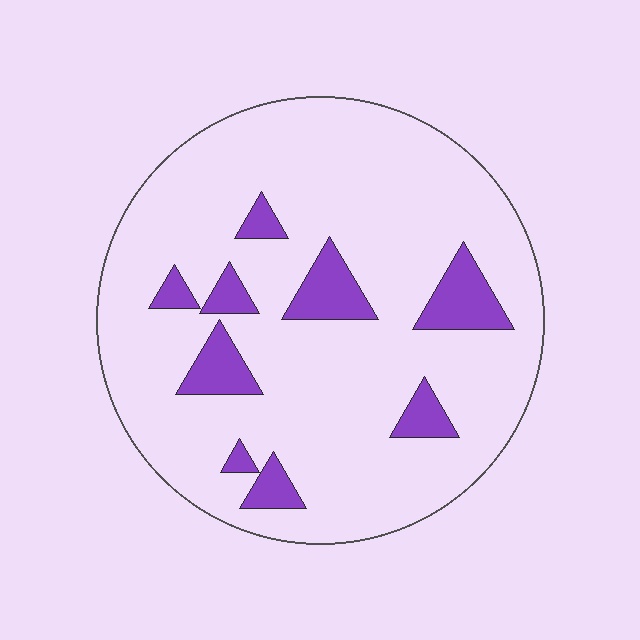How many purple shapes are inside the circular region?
9.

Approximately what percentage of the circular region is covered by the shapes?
Approximately 15%.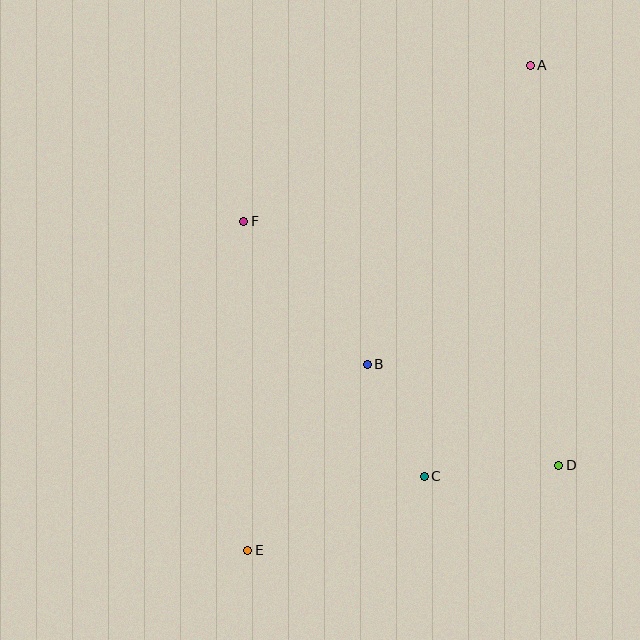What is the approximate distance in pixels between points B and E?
The distance between B and E is approximately 221 pixels.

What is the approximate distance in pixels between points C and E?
The distance between C and E is approximately 191 pixels.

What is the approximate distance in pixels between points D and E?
The distance between D and E is approximately 323 pixels.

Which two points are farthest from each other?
Points A and E are farthest from each other.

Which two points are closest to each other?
Points B and C are closest to each other.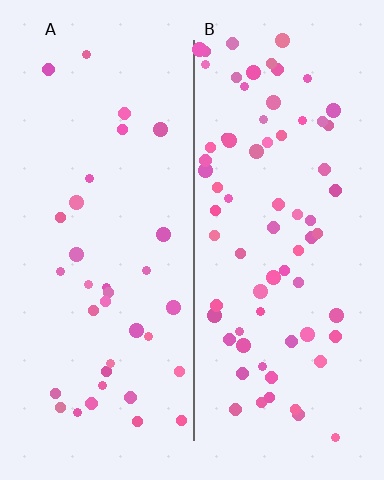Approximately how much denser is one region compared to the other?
Approximately 2.1× — region B over region A.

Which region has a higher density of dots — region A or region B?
B (the right).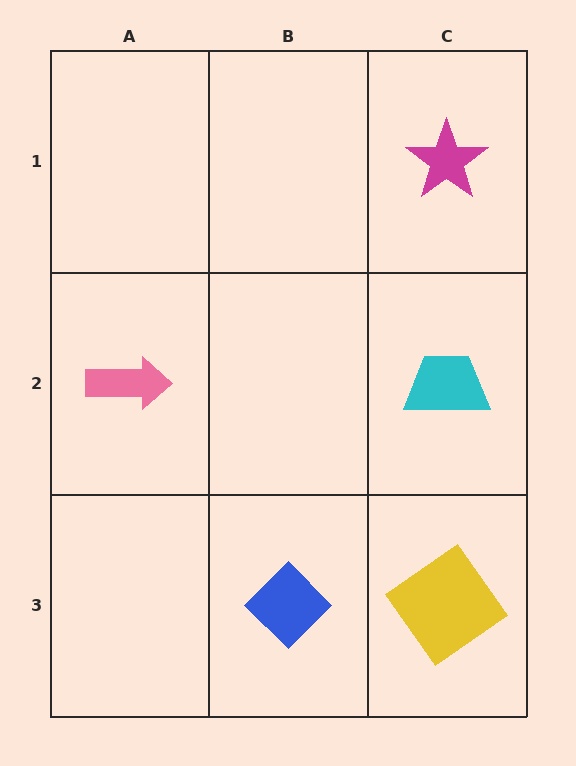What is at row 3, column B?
A blue diamond.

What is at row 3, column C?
A yellow diamond.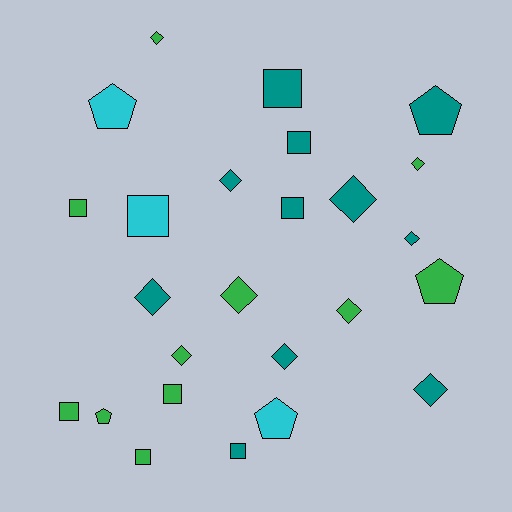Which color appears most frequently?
Green, with 11 objects.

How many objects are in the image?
There are 25 objects.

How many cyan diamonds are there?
There are no cyan diamonds.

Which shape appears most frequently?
Diamond, with 11 objects.